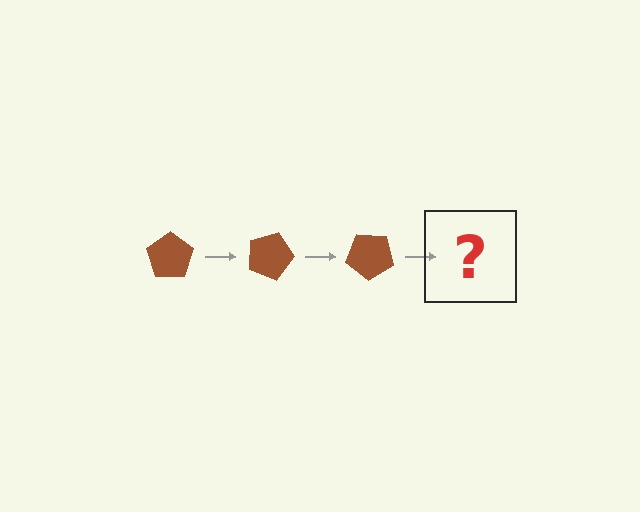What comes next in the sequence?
The next element should be a brown pentagon rotated 60 degrees.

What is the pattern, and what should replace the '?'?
The pattern is that the pentagon rotates 20 degrees each step. The '?' should be a brown pentagon rotated 60 degrees.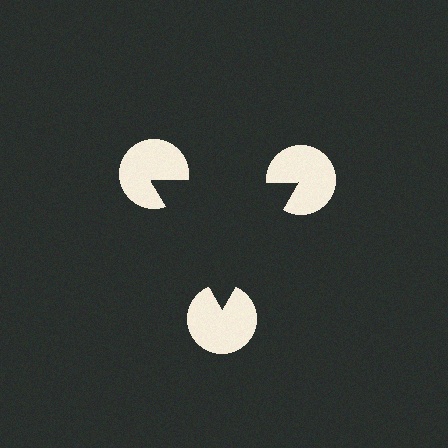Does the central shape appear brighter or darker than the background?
It typically appears slightly darker than the background, even though no actual brightness change is drawn.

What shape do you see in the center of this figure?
An illusory triangle — its edges are inferred from the aligned wedge cuts in the pac-man discs, not physically drawn.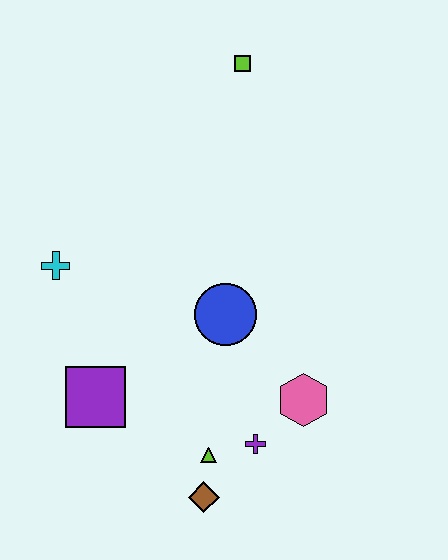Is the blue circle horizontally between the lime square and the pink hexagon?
No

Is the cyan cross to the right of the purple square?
No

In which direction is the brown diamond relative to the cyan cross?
The brown diamond is below the cyan cross.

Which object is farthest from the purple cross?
The lime square is farthest from the purple cross.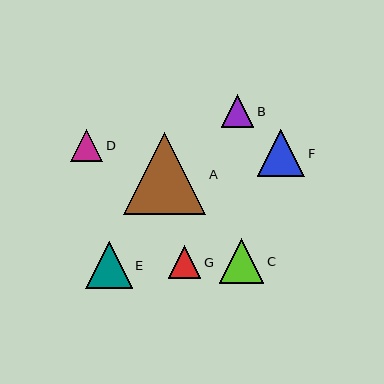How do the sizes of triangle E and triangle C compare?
Triangle E and triangle C are approximately the same size.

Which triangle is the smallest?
Triangle D is the smallest with a size of approximately 32 pixels.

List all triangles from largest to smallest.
From largest to smallest: A, F, E, C, G, B, D.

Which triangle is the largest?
Triangle A is the largest with a size of approximately 82 pixels.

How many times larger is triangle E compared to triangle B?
Triangle E is approximately 1.4 times the size of triangle B.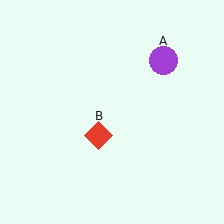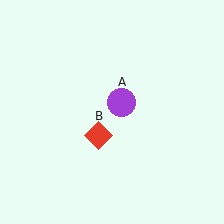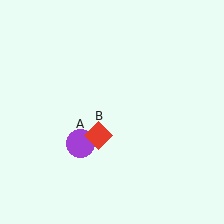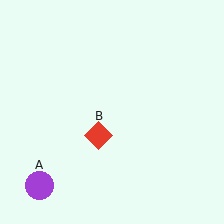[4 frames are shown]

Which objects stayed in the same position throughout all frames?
Red diamond (object B) remained stationary.